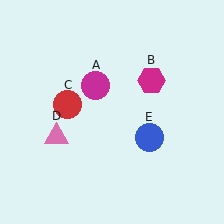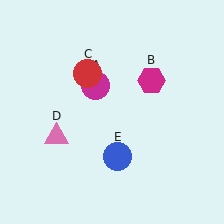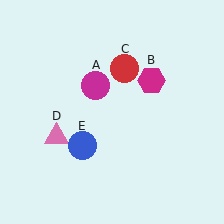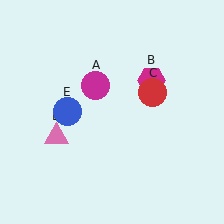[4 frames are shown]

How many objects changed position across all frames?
2 objects changed position: red circle (object C), blue circle (object E).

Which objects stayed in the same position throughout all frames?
Magenta circle (object A) and magenta hexagon (object B) and pink triangle (object D) remained stationary.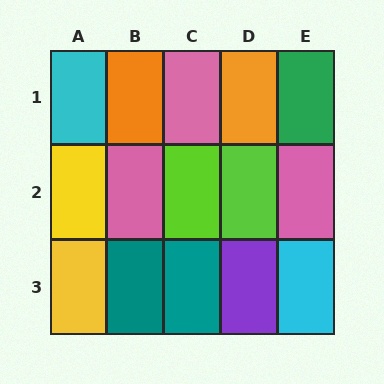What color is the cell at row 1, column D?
Orange.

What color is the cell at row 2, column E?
Pink.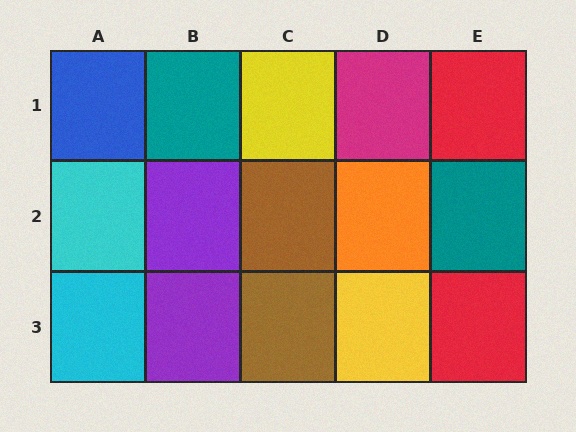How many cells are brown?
2 cells are brown.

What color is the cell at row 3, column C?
Brown.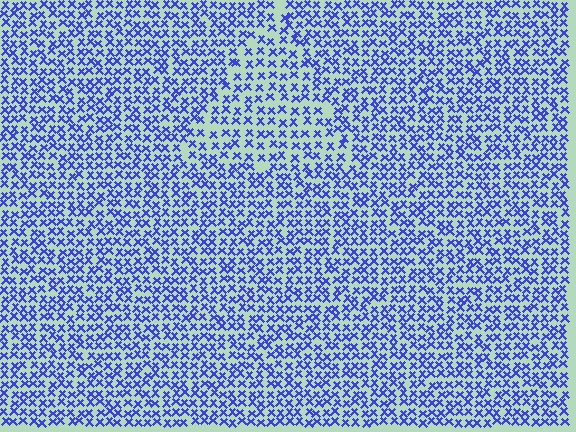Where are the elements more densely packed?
The elements are more densely packed outside the triangle boundary.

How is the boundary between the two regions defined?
The boundary is defined by a change in element density (approximately 1.5x ratio). All elements are the same color, size, and shape.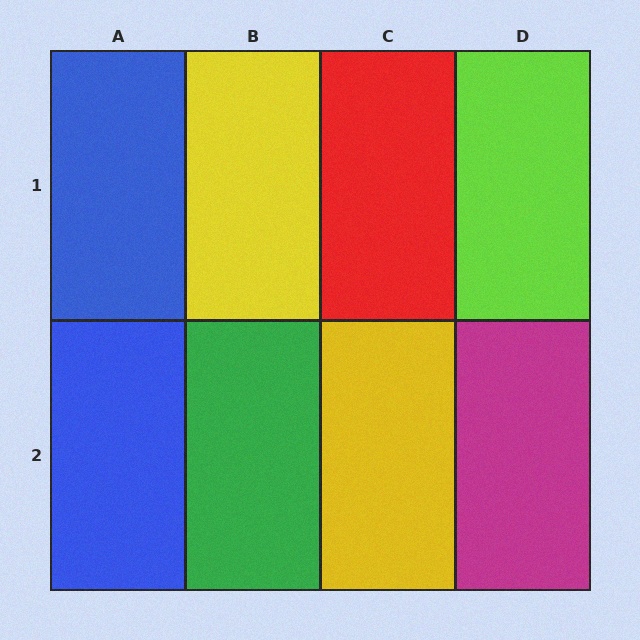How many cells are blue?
2 cells are blue.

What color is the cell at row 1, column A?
Blue.